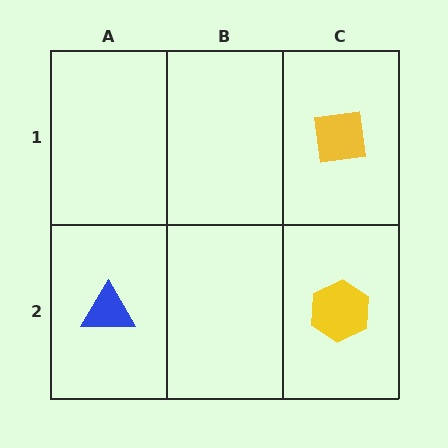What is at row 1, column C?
A yellow square.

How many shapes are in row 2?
2 shapes.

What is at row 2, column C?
A yellow hexagon.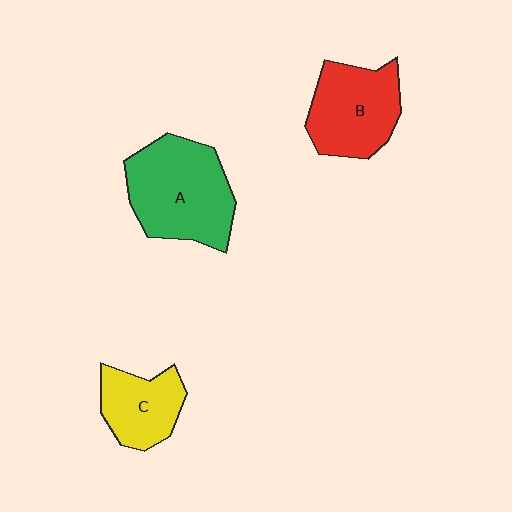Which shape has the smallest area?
Shape C (yellow).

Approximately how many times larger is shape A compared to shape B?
Approximately 1.3 times.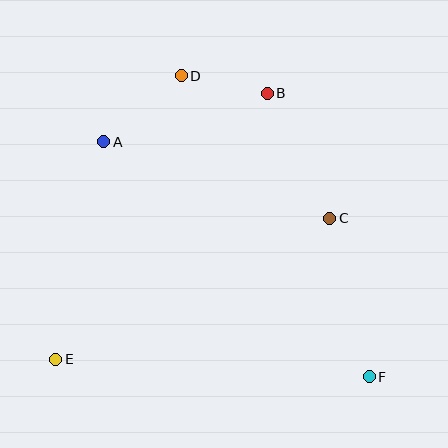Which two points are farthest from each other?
Points D and F are farthest from each other.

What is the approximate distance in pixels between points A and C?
The distance between A and C is approximately 238 pixels.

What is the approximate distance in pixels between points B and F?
The distance between B and F is approximately 302 pixels.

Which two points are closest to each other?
Points B and D are closest to each other.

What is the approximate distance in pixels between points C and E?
The distance between C and E is approximately 308 pixels.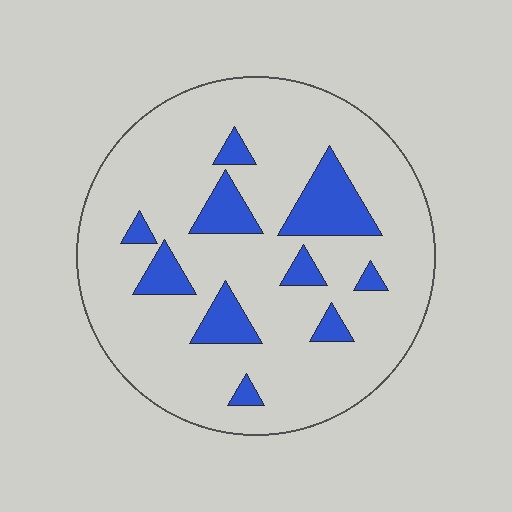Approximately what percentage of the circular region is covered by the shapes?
Approximately 15%.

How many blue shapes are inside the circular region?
10.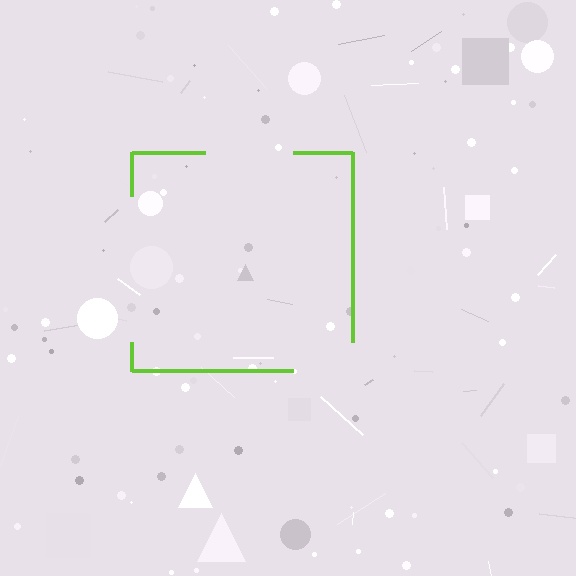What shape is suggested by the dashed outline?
The dashed outline suggests a square.